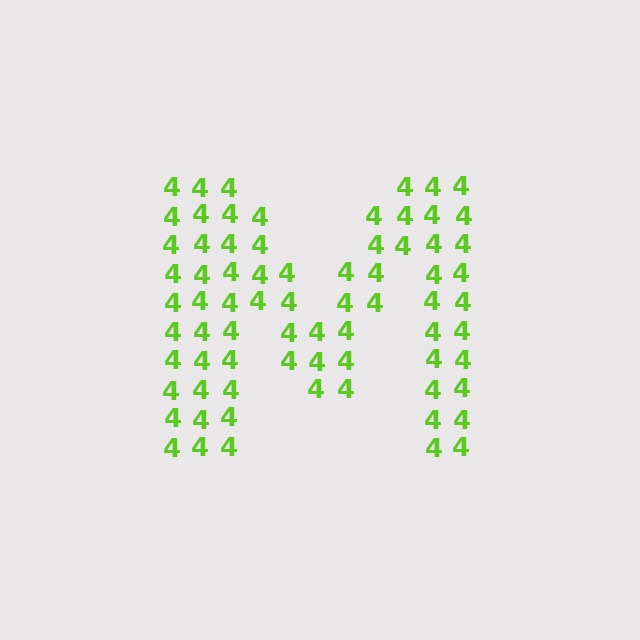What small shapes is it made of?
It is made of small digit 4's.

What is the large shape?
The large shape is the letter M.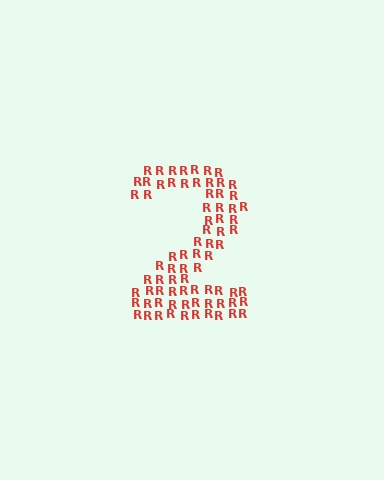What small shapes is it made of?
It is made of small letter R's.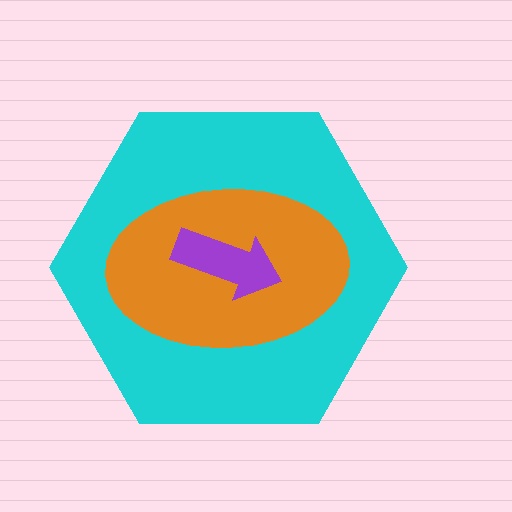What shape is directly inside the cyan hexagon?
The orange ellipse.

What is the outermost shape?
The cyan hexagon.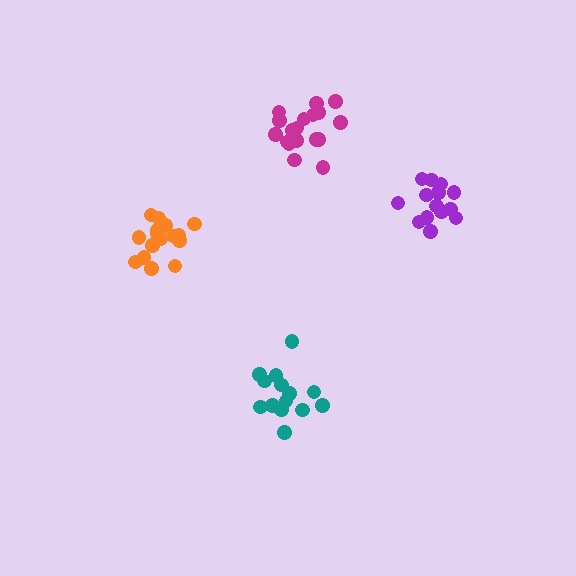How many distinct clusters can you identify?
There are 4 distinct clusters.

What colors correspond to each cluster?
The clusters are colored: purple, orange, teal, magenta.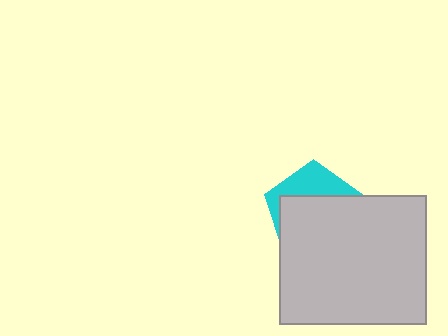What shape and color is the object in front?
The object in front is a light gray rectangle.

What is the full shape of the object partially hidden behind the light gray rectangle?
The partially hidden object is a cyan pentagon.